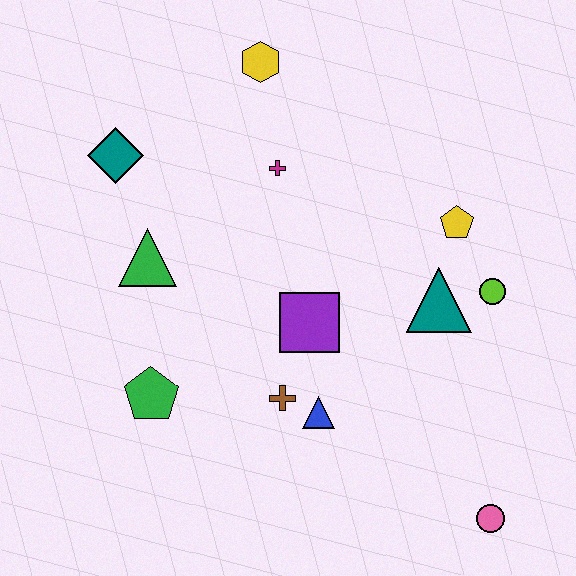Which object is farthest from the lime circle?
The teal diamond is farthest from the lime circle.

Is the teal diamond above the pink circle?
Yes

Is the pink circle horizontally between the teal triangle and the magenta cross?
No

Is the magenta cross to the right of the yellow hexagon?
Yes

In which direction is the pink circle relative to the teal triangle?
The pink circle is below the teal triangle.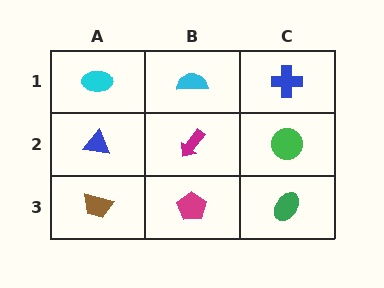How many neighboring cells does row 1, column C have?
2.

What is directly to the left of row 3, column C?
A magenta pentagon.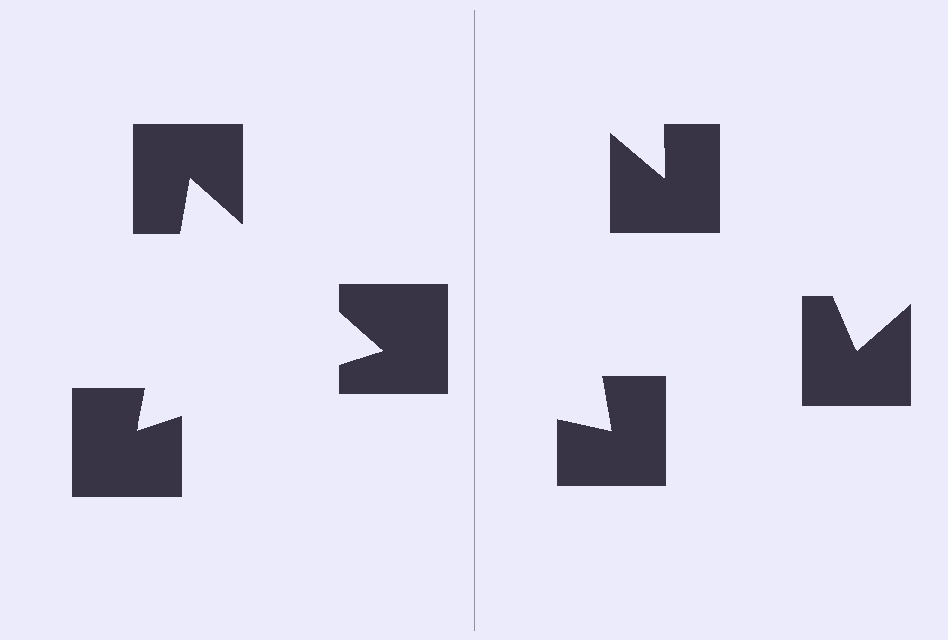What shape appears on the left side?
An illusory triangle.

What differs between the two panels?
The notched squares are positioned identically on both sides; only the wedge orientations differ. On the left they align to a triangle; on the right they are misaligned.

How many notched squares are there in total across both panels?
6 — 3 on each side.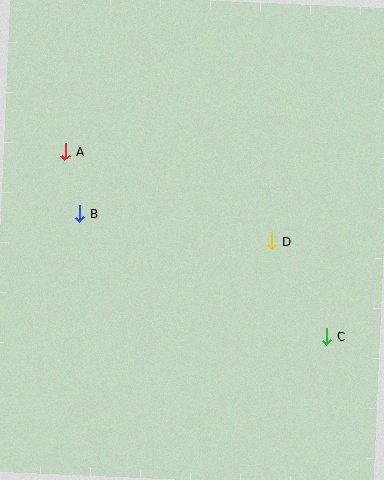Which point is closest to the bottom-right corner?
Point C is closest to the bottom-right corner.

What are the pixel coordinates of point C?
Point C is at (327, 336).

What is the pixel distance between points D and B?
The distance between D and B is 194 pixels.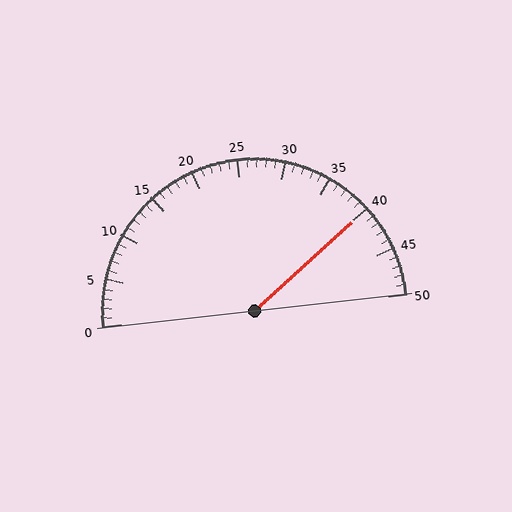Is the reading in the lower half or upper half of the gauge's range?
The reading is in the upper half of the range (0 to 50).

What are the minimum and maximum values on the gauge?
The gauge ranges from 0 to 50.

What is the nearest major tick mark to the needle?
The nearest major tick mark is 40.